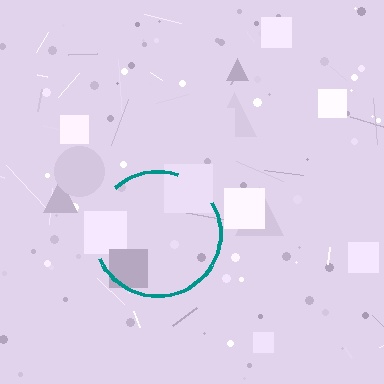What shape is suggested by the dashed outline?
The dashed outline suggests a circle.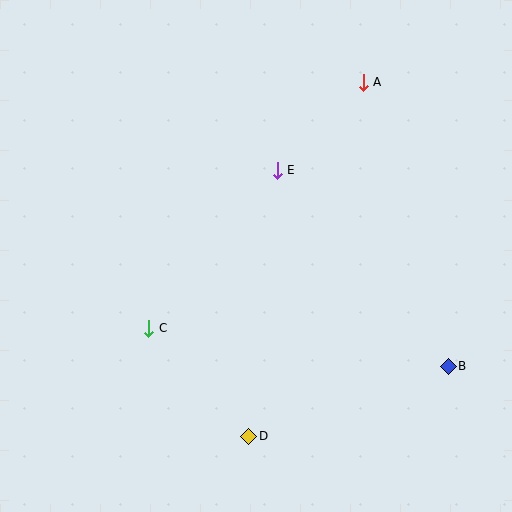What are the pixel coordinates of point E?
Point E is at (277, 170).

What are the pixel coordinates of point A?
Point A is at (363, 82).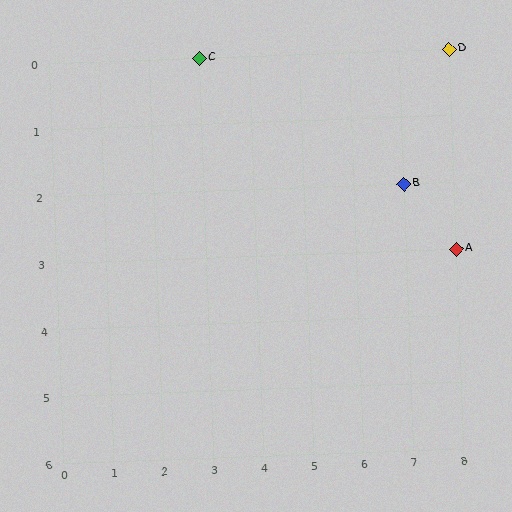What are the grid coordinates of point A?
Point A is at grid coordinates (8, 3).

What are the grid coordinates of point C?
Point C is at grid coordinates (3, 0).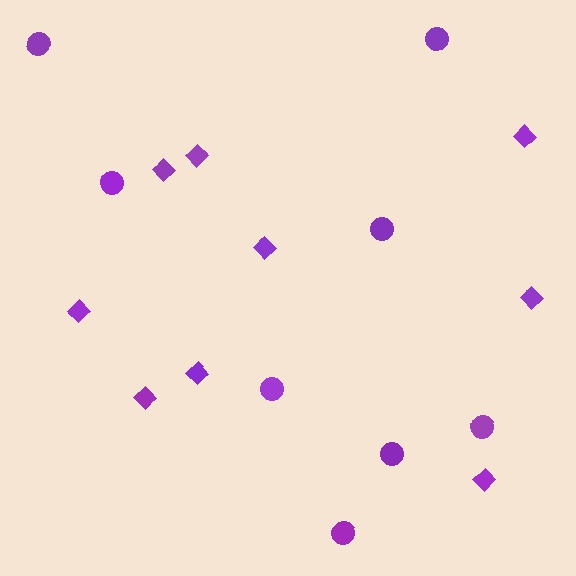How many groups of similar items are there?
There are 2 groups: one group of diamonds (9) and one group of circles (8).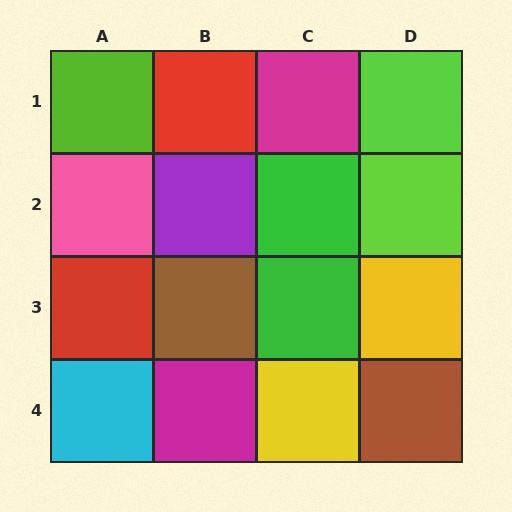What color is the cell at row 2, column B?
Purple.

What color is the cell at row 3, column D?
Yellow.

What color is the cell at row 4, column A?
Cyan.